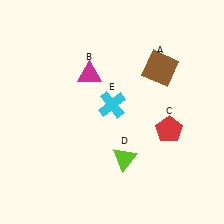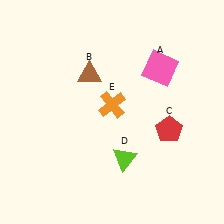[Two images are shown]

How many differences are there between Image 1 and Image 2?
There are 3 differences between the two images.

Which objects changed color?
A changed from brown to pink. B changed from magenta to brown. E changed from cyan to orange.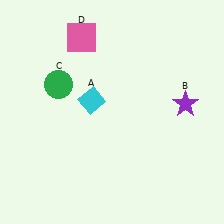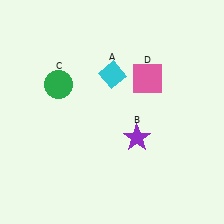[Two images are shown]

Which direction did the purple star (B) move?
The purple star (B) moved left.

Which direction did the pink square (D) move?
The pink square (D) moved right.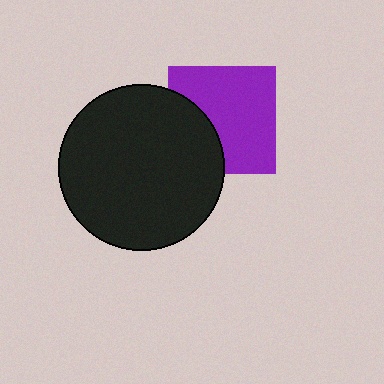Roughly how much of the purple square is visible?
Most of it is visible (roughly 69%).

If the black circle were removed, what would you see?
You would see the complete purple square.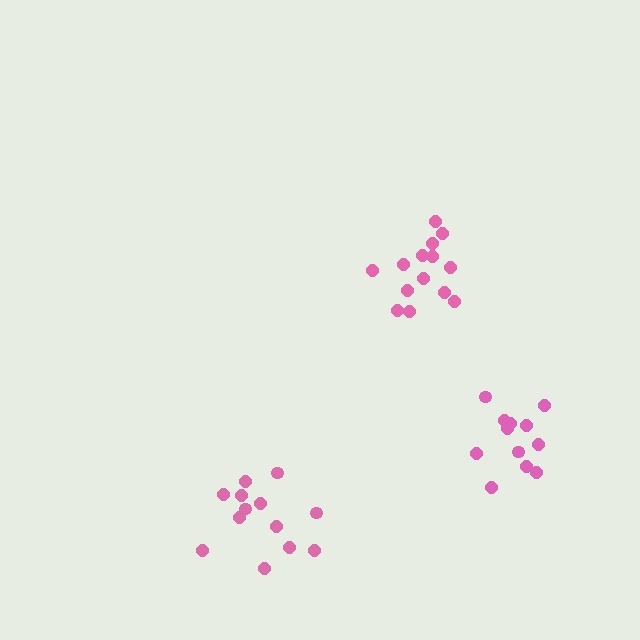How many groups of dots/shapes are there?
There are 3 groups.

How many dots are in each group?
Group 1: 14 dots, Group 2: 13 dots, Group 3: 12 dots (39 total).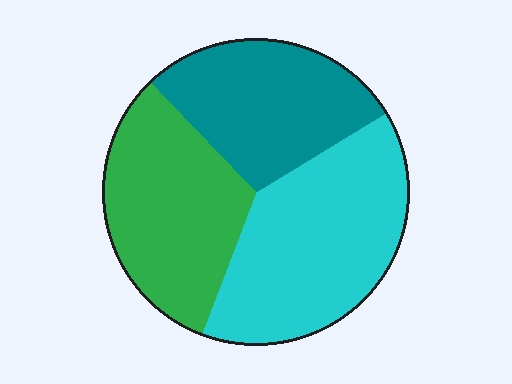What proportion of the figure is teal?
Teal covers 29% of the figure.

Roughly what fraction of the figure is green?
Green takes up about one third (1/3) of the figure.